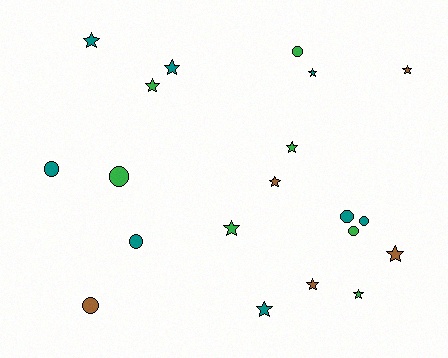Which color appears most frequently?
Teal, with 8 objects.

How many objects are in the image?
There are 20 objects.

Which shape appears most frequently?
Star, with 12 objects.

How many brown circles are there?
There is 1 brown circle.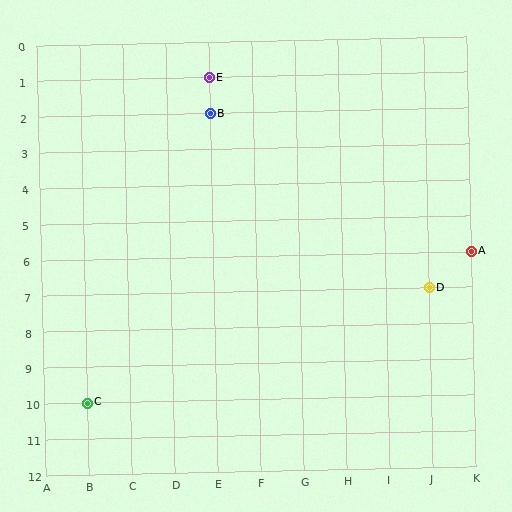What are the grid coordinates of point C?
Point C is at grid coordinates (B, 10).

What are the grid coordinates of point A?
Point A is at grid coordinates (K, 6).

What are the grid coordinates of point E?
Point E is at grid coordinates (E, 1).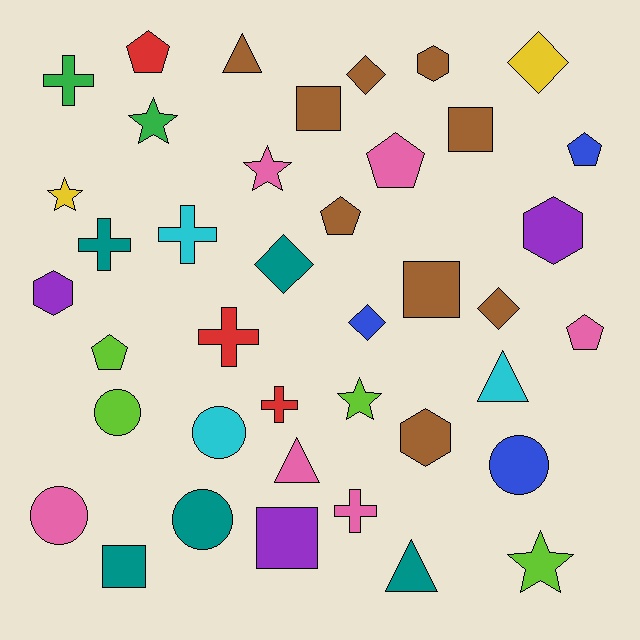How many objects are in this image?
There are 40 objects.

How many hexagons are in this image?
There are 4 hexagons.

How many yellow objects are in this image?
There are 2 yellow objects.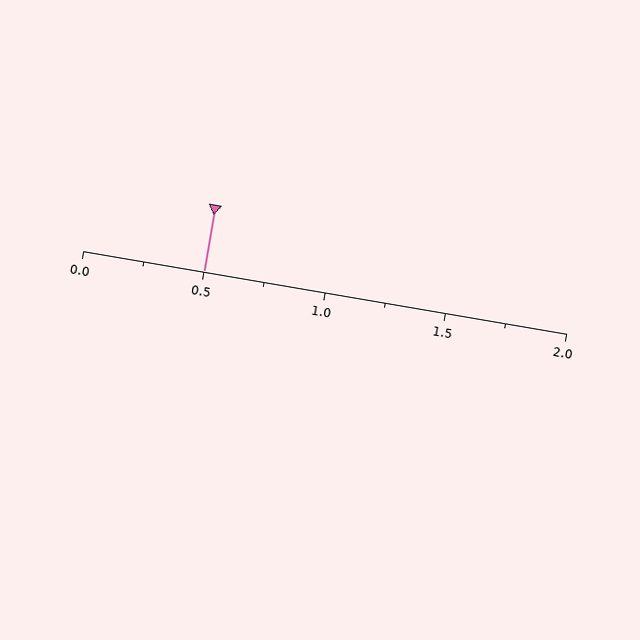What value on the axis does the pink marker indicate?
The marker indicates approximately 0.5.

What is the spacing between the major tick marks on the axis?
The major ticks are spaced 0.5 apart.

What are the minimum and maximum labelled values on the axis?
The axis runs from 0.0 to 2.0.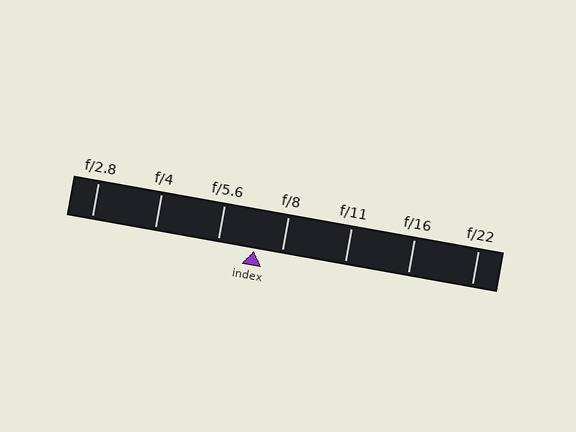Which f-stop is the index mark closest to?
The index mark is closest to f/8.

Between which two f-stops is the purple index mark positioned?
The index mark is between f/5.6 and f/8.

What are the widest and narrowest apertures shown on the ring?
The widest aperture shown is f/2.8 and the narrowest is f/22.